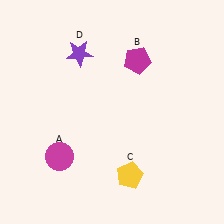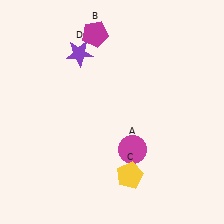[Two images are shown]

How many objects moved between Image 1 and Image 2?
2 objects moved between the two images.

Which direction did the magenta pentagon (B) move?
The magenta pentagon (B) moved left.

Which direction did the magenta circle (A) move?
The magenta circle (A) moved right.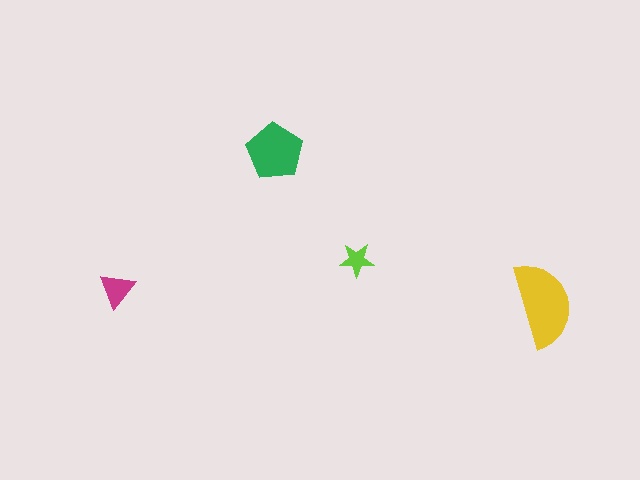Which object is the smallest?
The lime star.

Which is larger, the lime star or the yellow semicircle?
The yellow semicircle.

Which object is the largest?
The yellow semicircle.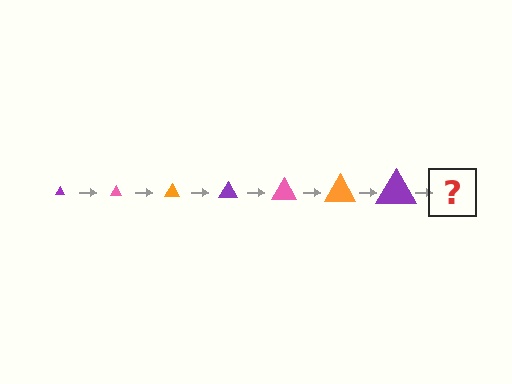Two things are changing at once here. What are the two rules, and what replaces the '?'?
The two rules are that the triangle grows larger each step and the color cycles through purple, pink, and orange. The '?' should be a pink triangle, larger than the previous one.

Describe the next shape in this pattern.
It should be a pink triangle, larger than the previous one.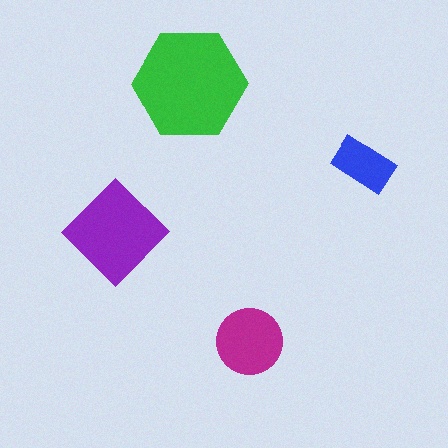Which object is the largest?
The green hexagon.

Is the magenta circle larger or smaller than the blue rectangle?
Larger.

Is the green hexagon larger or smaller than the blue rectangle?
Larger.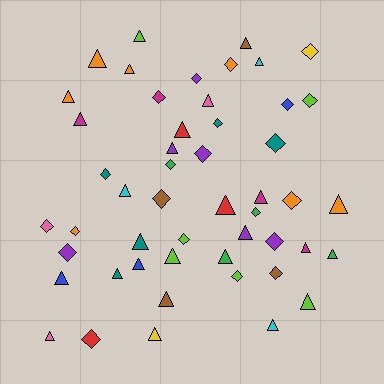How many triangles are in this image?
There are 28 triangles.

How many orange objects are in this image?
There are 7 orange objects.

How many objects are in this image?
There are 50 objects.